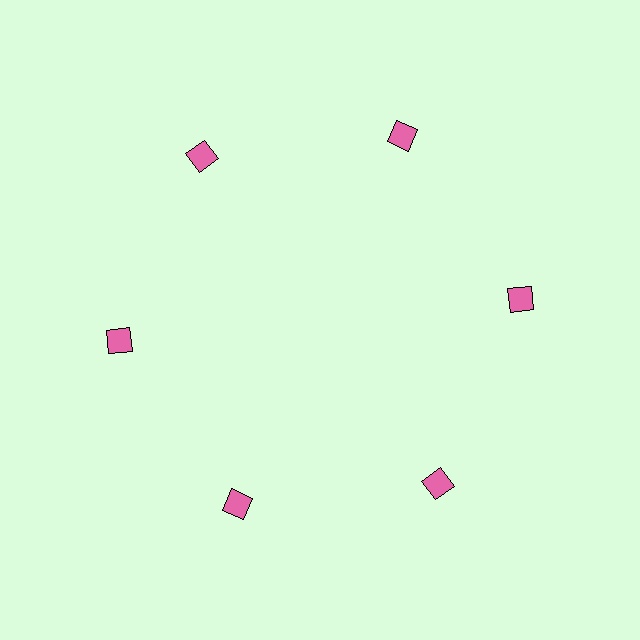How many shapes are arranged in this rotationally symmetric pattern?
There are 6 shapes, arranged in 6 groups of 1.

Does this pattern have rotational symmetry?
Yes, this pattern has 6-fold rotational symmetry. It looks the same after rotating 60 degrees around the center.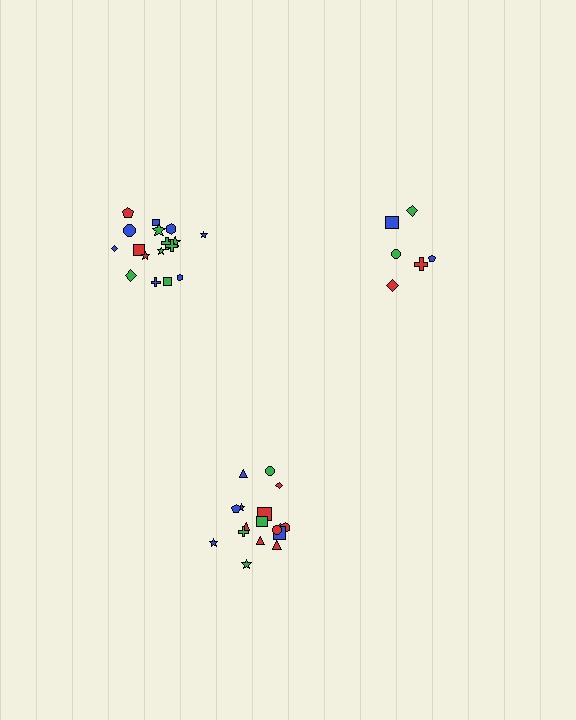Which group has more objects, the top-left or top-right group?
The top-left group.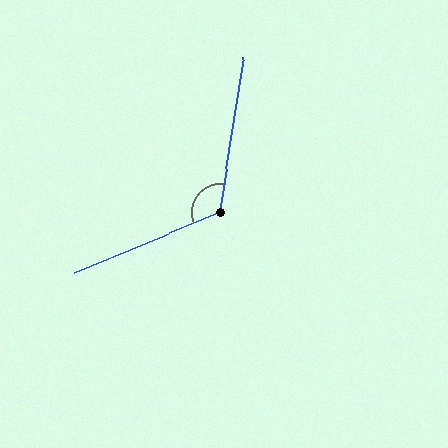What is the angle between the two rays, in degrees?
Approximately 121 degrees.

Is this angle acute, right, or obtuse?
It is obtuse.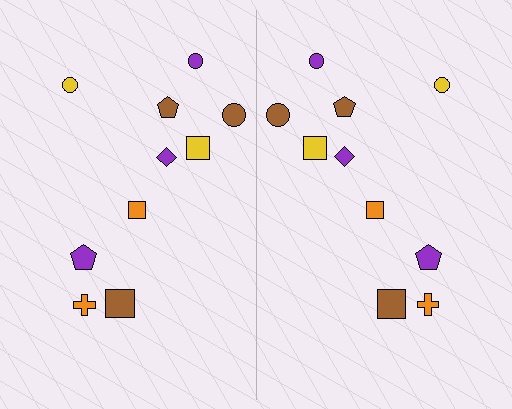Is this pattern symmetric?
Yes, this pattern has bilateral (reflection) symmetry.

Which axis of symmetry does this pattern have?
The pattern has a vertical axis of symmetry running through the center of the image.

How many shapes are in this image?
There are 20 shapes in this image.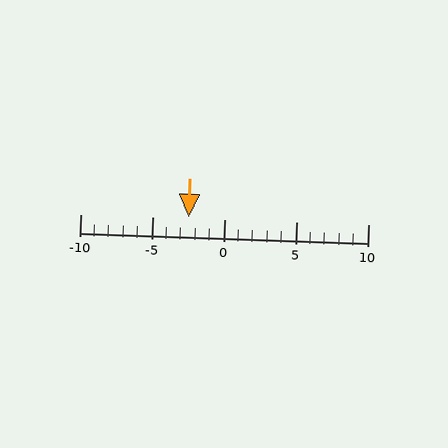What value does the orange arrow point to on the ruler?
The orange arrow points to approximately -2.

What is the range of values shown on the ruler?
The ruler shows values from -10 to 10.